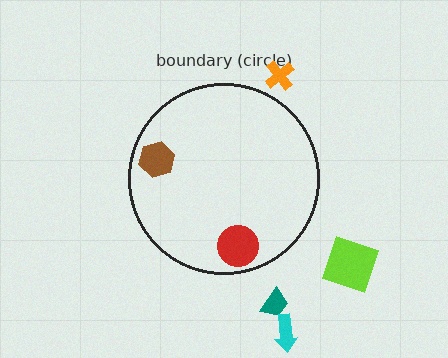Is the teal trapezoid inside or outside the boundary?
Outside.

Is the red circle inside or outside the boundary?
Inside.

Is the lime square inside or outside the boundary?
Outside.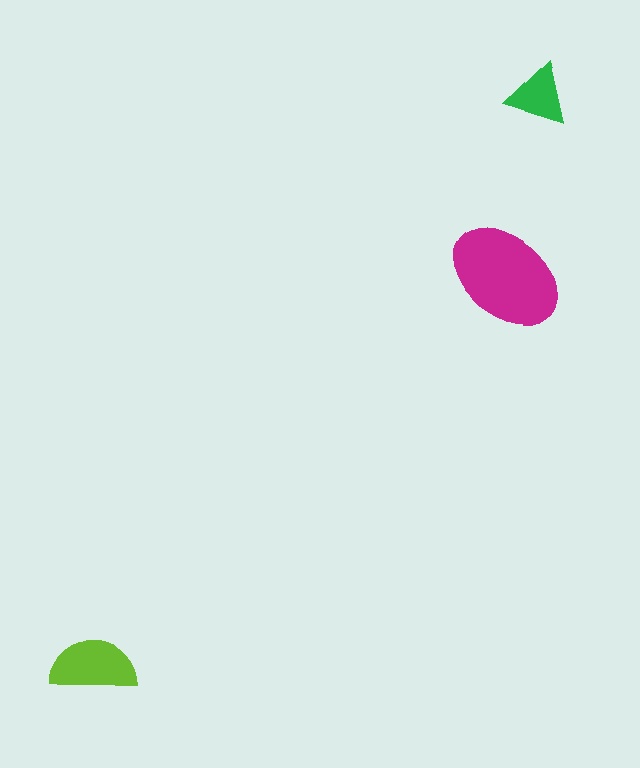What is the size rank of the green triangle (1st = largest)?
3rd.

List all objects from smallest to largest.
The green triangle, the lime semicircle, the magenta ellipse.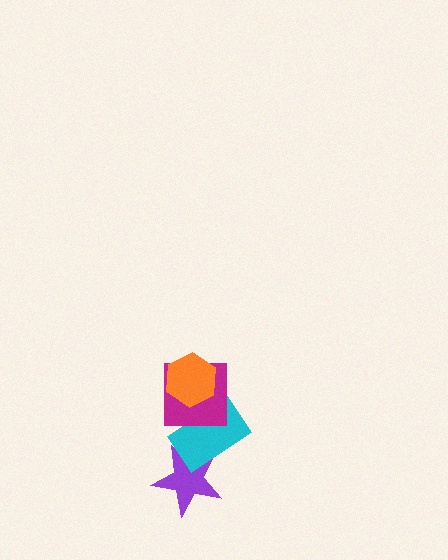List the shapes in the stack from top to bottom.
From top to bottom: the orange hexagon, the magenta square, the cyan rectangle, the purple star.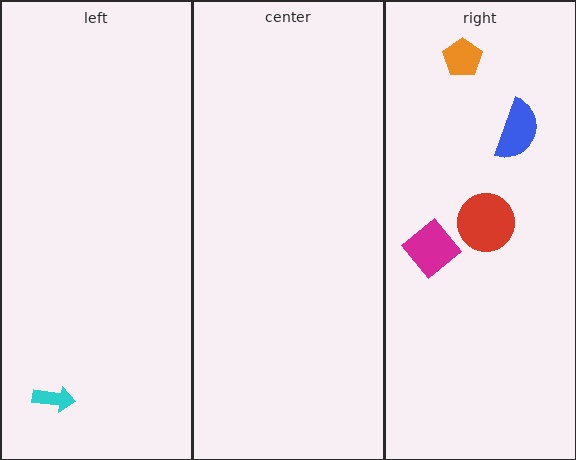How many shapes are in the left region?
1.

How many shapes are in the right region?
4.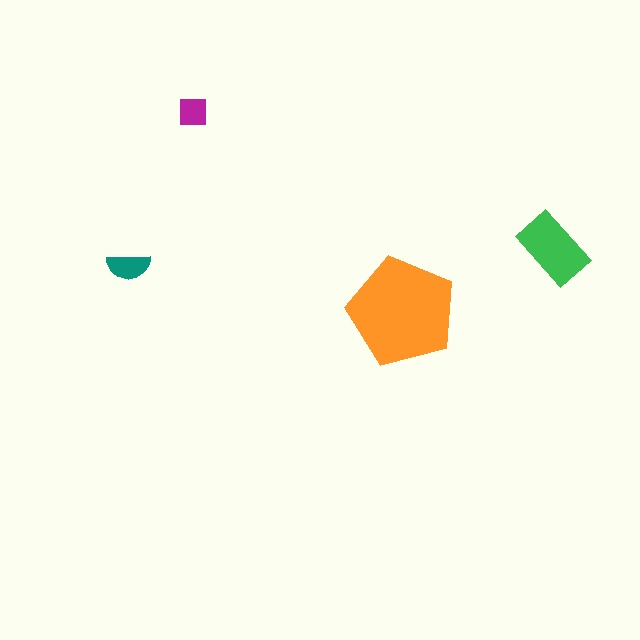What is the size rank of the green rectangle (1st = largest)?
2nd.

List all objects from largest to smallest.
The orange pentagon, the green rectangle, the teal semicircle, the magenta square.